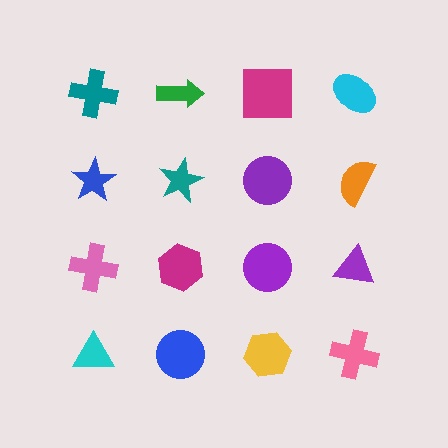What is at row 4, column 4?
A pink cross.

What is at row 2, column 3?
A purple circle.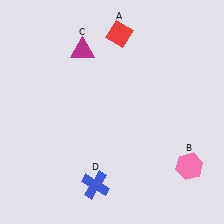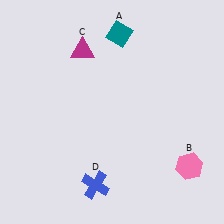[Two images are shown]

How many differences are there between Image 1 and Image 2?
There is 1 difference between the two images.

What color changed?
The diamond (A) changed from red in Image 1 to teal in Image 2.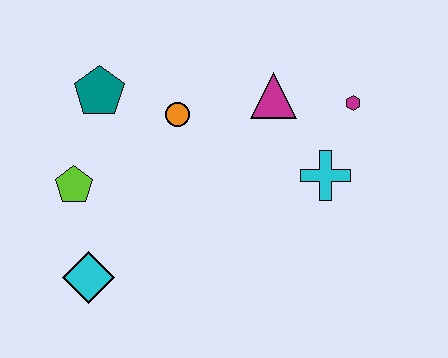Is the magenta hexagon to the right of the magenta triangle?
Yes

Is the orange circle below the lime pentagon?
No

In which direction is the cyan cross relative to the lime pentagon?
The cyan cross is to the right of the lime pentagon.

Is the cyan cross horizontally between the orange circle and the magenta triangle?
No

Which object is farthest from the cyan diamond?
The magenta hexagon is farthest from the cyan diamond.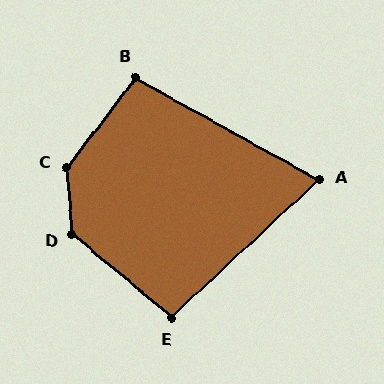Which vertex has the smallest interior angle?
A, at approximately 72 degrees.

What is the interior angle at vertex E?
Approximately 97 degrees (obtuse).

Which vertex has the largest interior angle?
C, at approximately 139 degrees.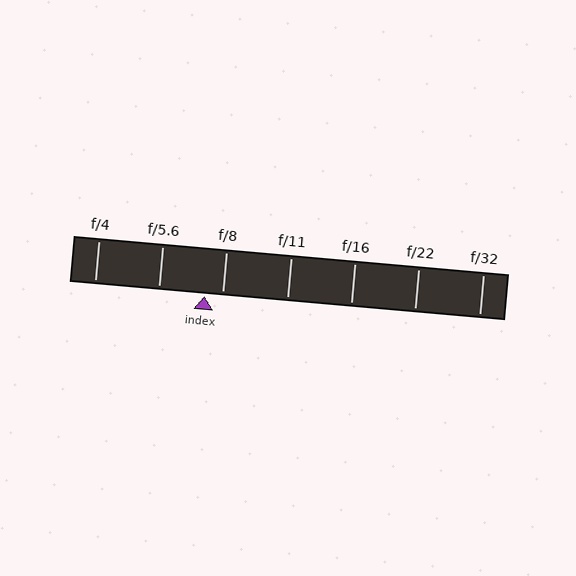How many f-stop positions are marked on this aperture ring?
There are 7 f-stop positions marked.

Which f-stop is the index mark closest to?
The index mark is closest to f/8.